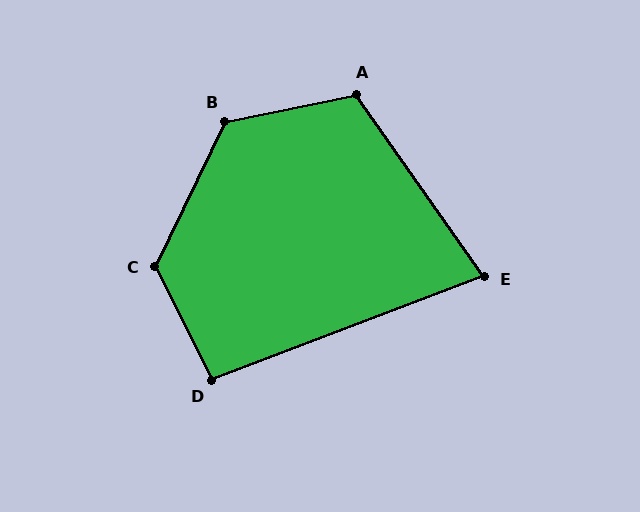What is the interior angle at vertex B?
Approximately 127 degrees (obtuse).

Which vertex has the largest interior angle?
C, at approximately 128 degrees.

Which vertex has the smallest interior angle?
E, at approximately 76 degrees.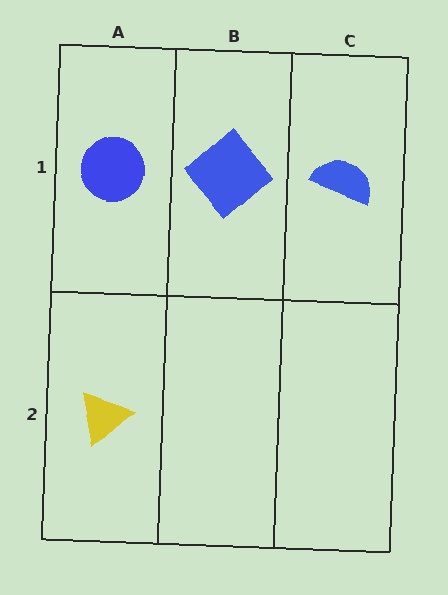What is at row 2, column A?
A yellow triangle.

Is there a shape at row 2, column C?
No, that cell is empty.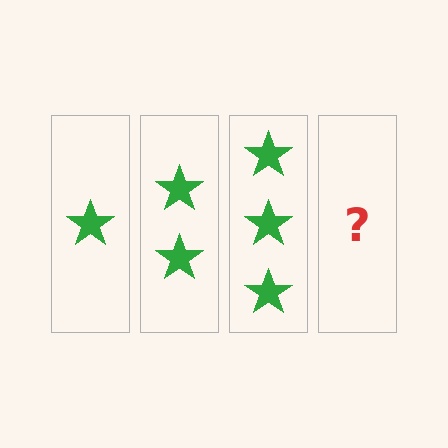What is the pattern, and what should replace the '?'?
The pattern is that each step adds one more star. The '?' should be 4 stars.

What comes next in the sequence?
The next element should be 4 stars.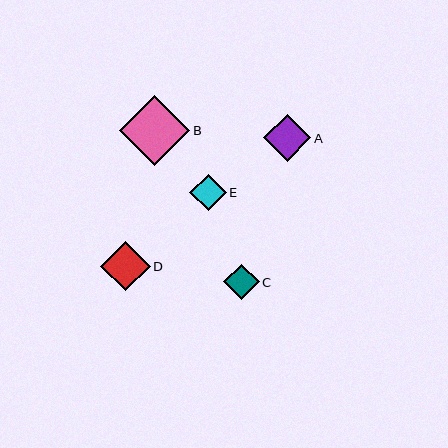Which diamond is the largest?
Diamond B is the largest with a size of approximately 70 pixels.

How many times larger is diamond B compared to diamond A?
Diamond B is approximately 1.5 times the size of diamond A.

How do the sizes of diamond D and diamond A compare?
Diamond D and diamond A are approximately the same size.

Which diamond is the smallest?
Diamond C is the smallest with a size of approximately 36 pixels.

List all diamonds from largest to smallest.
From largest to smallest: B, D, A, E, C.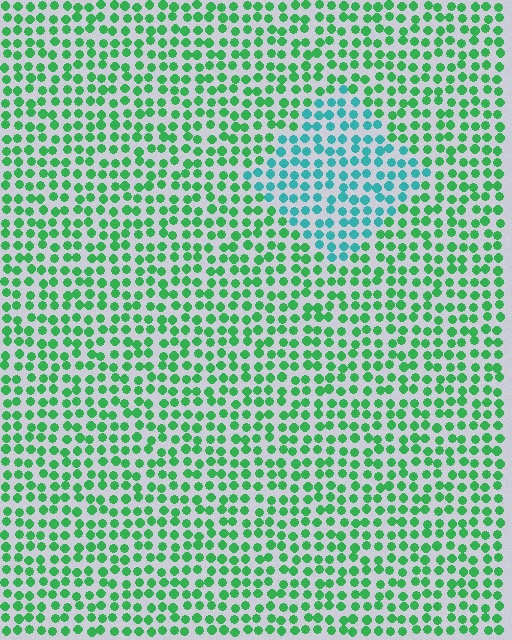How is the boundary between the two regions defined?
The boundary is defined purely by a slight shift in hue (about 44 degrees). Spacing, size, and orientation are identical on both sides.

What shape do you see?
I see a diamond.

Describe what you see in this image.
The image is filled with small green elements in a uniform arrangement. A diamond-shaped region is visible where the elements are tinted to a slightly different hue, forming a subtle color boundary.